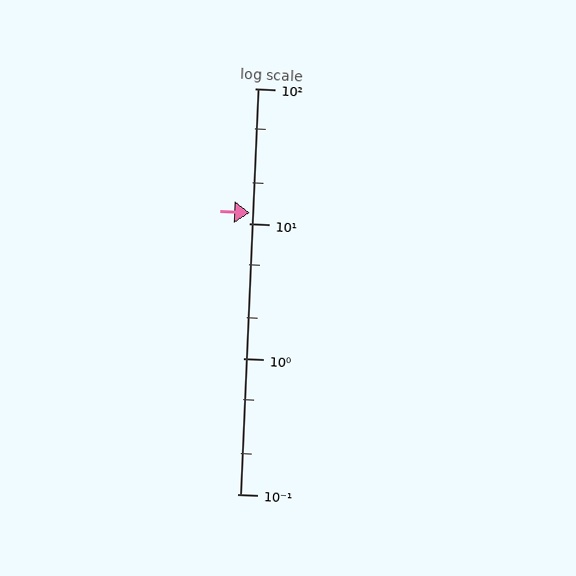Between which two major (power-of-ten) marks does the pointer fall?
The pointer is between 10 and 100.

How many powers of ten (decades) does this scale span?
The scale spans 3 decades, from 0.1 to 100.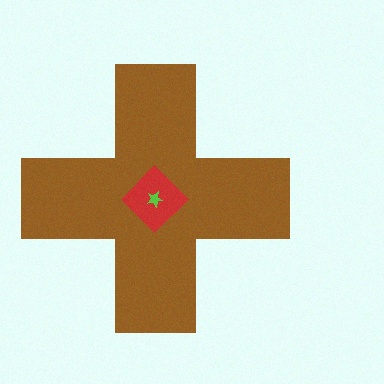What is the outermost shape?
The brown cross.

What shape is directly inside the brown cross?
The red diamond.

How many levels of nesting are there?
3.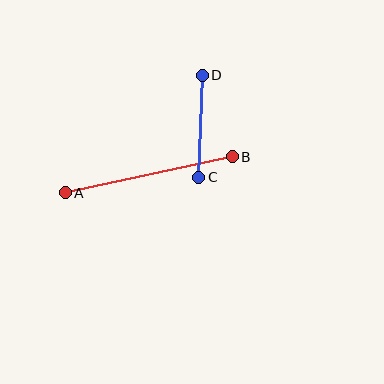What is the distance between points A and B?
The distance is approximately 171 pixels.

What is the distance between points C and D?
The distance is approximately 102 pixels.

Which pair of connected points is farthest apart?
Points A and B are farthest apart.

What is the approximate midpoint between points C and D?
The midpoint is at approximately (200, 126) pixels.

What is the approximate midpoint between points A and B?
The midpoint is at approximately (149, 175) pixels.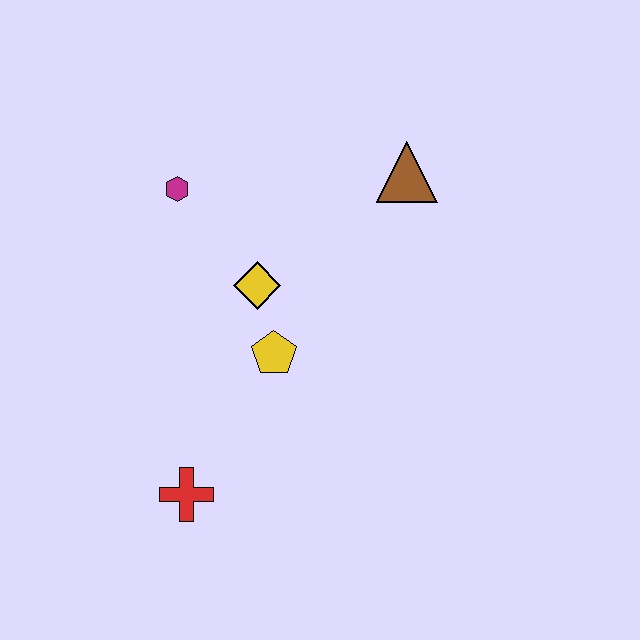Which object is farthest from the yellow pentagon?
The brown triangle is farthest from the yellow pentagon.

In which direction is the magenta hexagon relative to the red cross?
The magenta hexagon is above the red cross.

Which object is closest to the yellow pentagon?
The yellow diamond is closest to the yellow pentagon.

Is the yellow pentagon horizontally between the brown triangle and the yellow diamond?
Yes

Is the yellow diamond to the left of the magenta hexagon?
No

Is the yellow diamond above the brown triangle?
No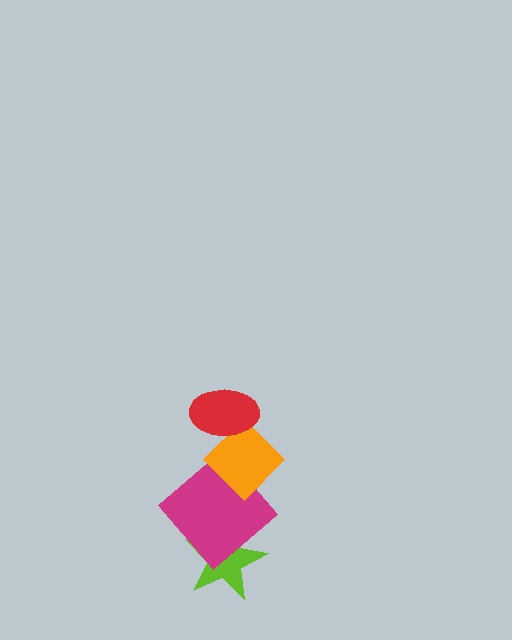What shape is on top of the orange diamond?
The red ellipse is on top of the orange diamond.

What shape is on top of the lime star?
The magenta diamond is on top of the lime star.